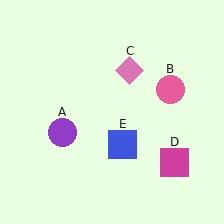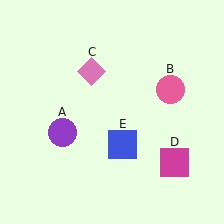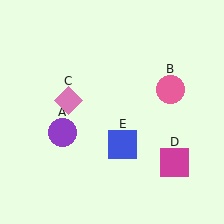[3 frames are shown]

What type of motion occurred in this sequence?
The pink diamond (object C) rotated counterclockwise around the center of the scene.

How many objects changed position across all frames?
1 object changed position: pink diamond (object C).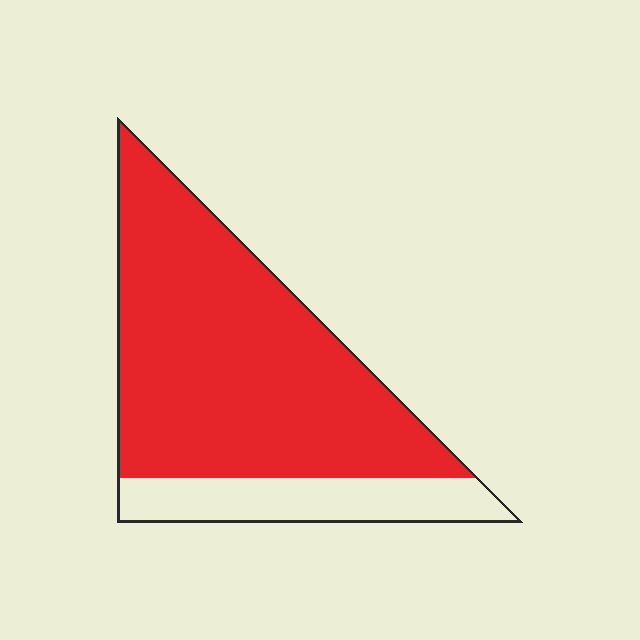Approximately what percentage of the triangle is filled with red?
Approximately 80%.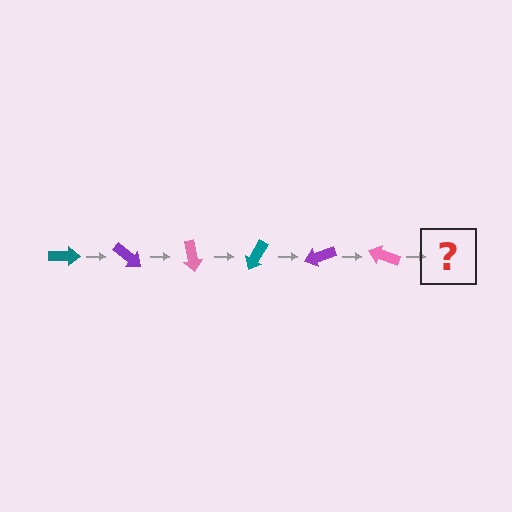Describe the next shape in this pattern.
It should be a teal arrow, rotated 240 degrees from the start.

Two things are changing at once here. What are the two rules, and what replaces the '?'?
The two rules are that it rotates 40 degrees each step and the color cycles through teal, purple, and pink. The '?' should be a teal arrow, rotated 240 degrees from the start.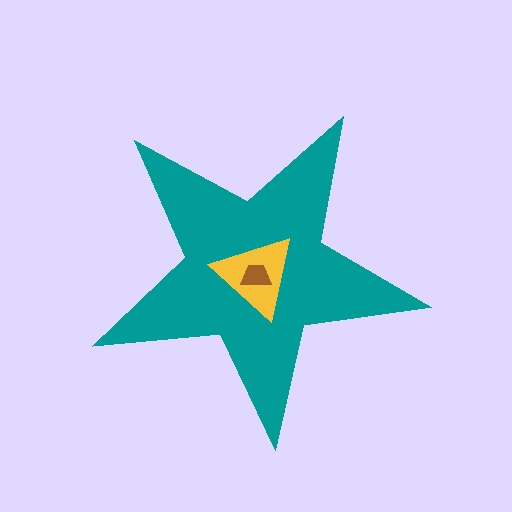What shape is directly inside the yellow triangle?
The brown trapezoid.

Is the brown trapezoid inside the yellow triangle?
Yes.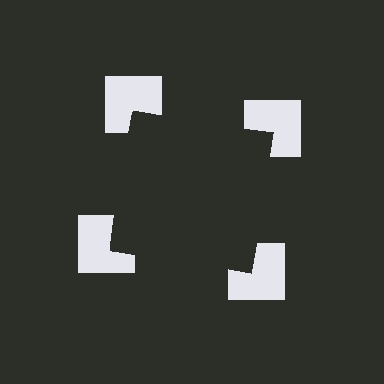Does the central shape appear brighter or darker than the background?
It typically appears slightly darker than the background, even though no actual brightness change is drawn.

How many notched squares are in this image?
There are 4 — one at each vertex of the illusory square.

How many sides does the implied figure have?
4 sides.